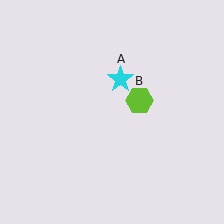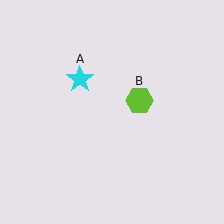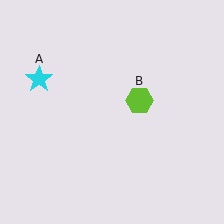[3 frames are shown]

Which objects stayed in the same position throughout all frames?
Lime hexagon (object B) remained stationary.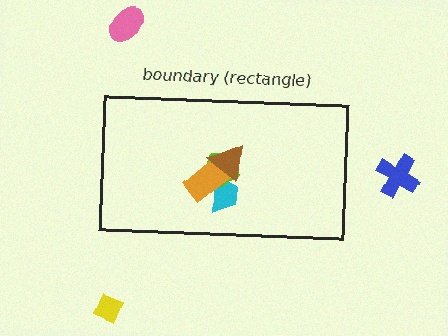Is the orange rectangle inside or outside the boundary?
Inside.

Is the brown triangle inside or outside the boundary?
Inside.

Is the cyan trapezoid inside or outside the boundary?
Inside.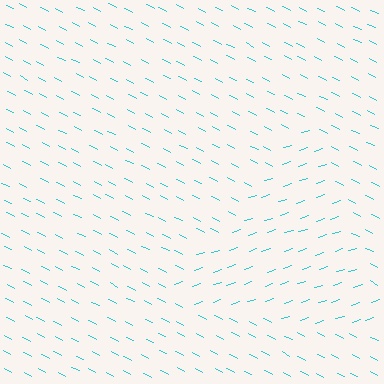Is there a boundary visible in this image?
Yes, there is a texture boundary formed by a change in line orientation.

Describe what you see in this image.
The image is filled with small cyan line segments. A triangle region in the image has lines oriented differently from the surrounding lines, creating a visible texture boundary.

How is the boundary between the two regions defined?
The boundary is defined purely by a change in line orientation (approximately 45 degrees difference). All lines are the same color and thickness.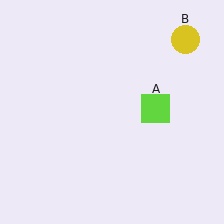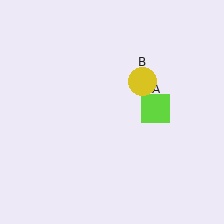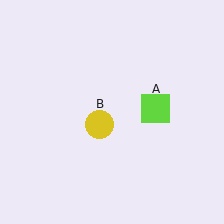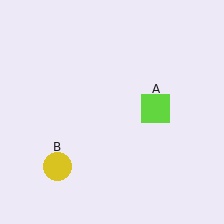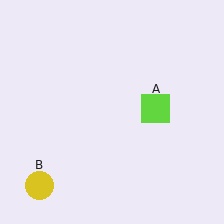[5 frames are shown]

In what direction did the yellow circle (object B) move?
The yellow circle (object B) moved down and to the left.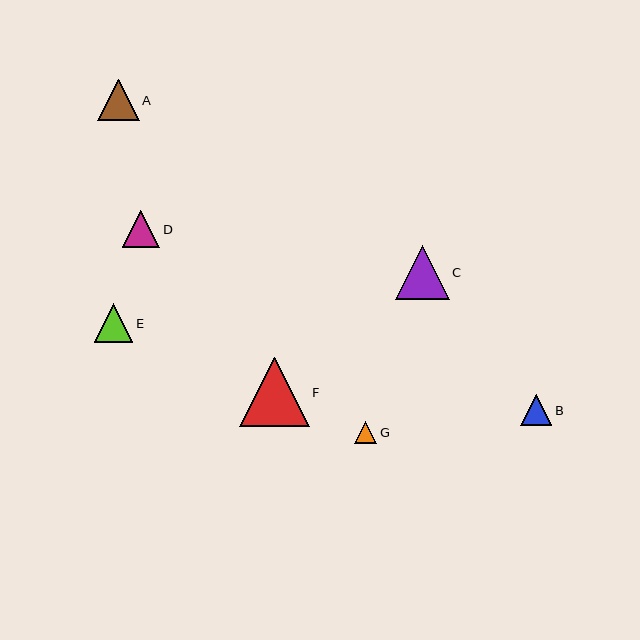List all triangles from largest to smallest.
From largest to smallest: F, C, A, E, D, B, G.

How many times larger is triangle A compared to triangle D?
Triangle A is approximately 1.1 times the size of triangle D.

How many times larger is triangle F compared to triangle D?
Triangle F is approximately 1.8 times the size of triangle D.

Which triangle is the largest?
Triangle F is the largest with a size of approximately 69 pixels.